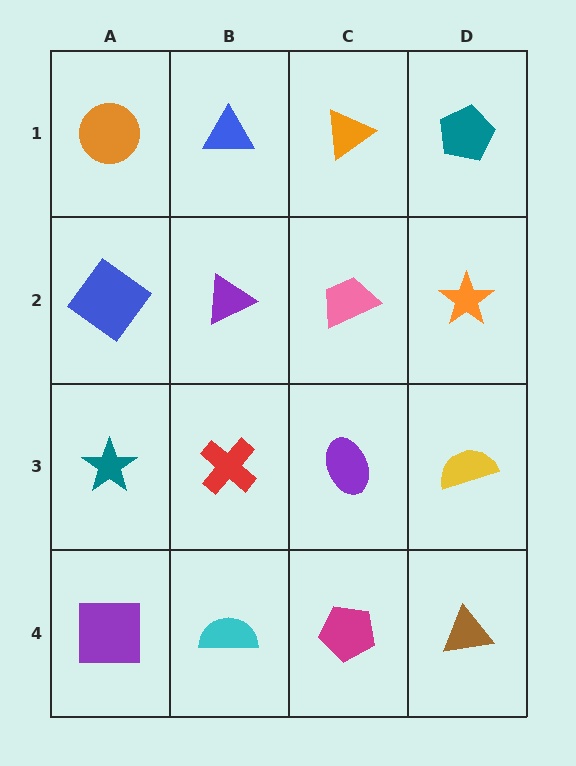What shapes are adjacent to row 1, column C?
A pink trapezoid (row 2, column C), a blue triangle (row 1, column B), a teal pentagon (row 1, column D).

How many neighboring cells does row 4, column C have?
3.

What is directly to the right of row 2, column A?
A purple triangle.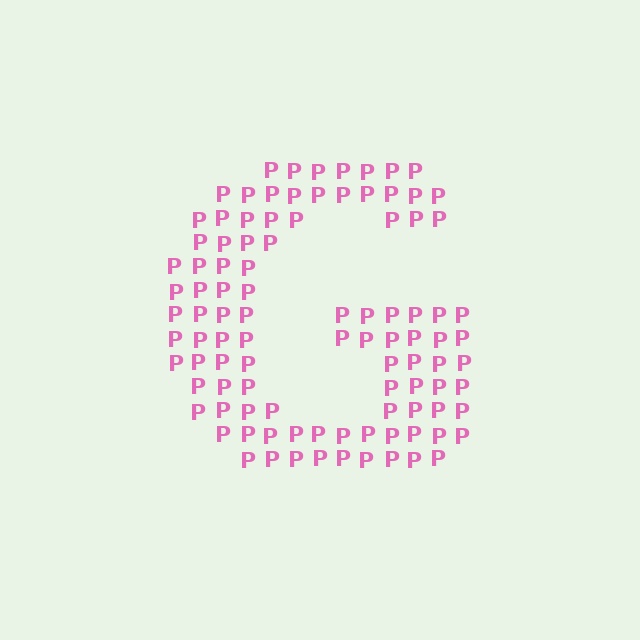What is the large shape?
The large shape is the letter G.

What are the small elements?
The small elements are letter P's.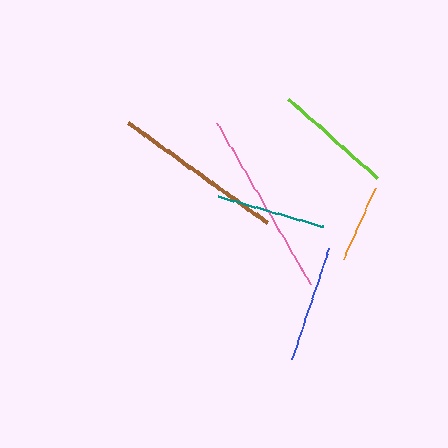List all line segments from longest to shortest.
From longest to shortest: pink, brown, lime, blue, teal, orange.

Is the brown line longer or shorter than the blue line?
The brown line is longer than the blue line.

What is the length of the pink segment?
The pink segment is approximately 186 pixels long.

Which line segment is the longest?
The pink line is the longest at approximately 186 pixels.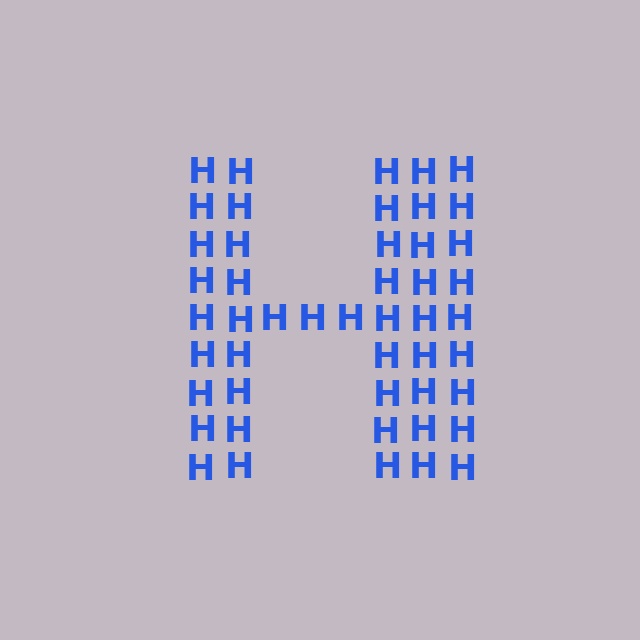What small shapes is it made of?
It is made of small letter H's.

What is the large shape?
The large shape is the letter H.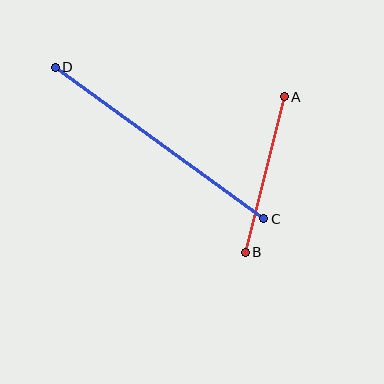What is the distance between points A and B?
The distance is approximately 160 pixels.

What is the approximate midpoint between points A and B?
The midpoint is at approximately (265, 174) pixels.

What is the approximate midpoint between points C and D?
The midpoint is at approximately (160, 143) pixels.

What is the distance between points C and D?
The distance is approximately 258 pixels.